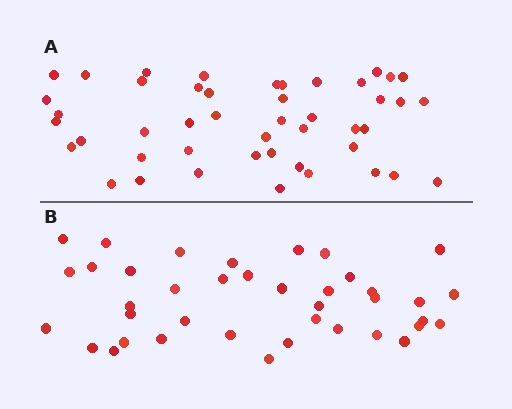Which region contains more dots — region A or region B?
Region A (the top region) has more dots.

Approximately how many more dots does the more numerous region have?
Region A has roughly 8 or so more dots than region B.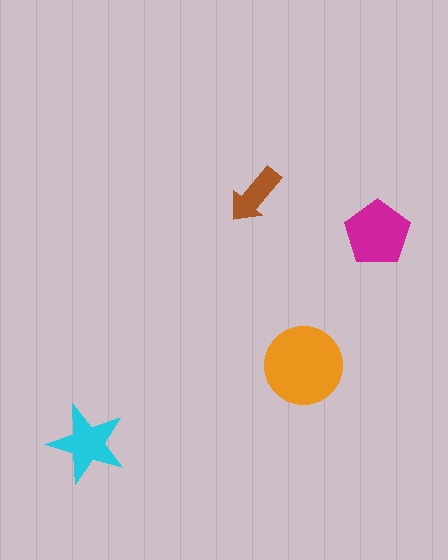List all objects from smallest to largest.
The brown arrow, the cyan star, the magenta pentagon, the orange circle.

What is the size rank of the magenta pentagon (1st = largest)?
2nd.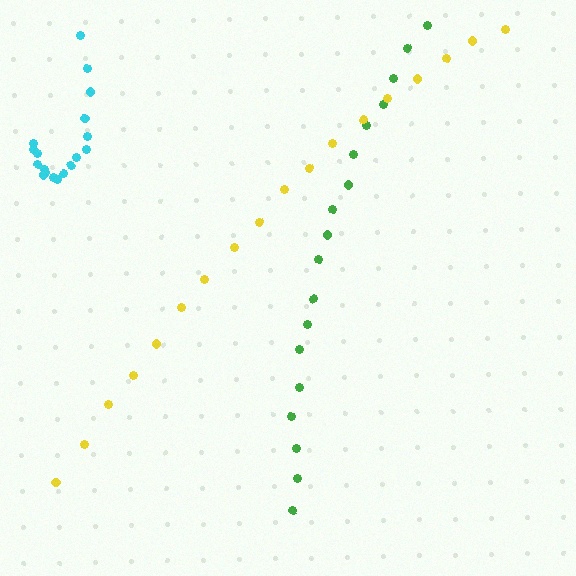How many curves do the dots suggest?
There are 3 distinct paths.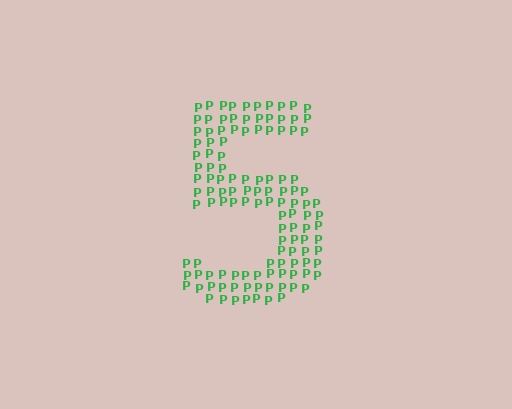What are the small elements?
The small elements are letter P's.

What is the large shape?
The large shape is the digit 5.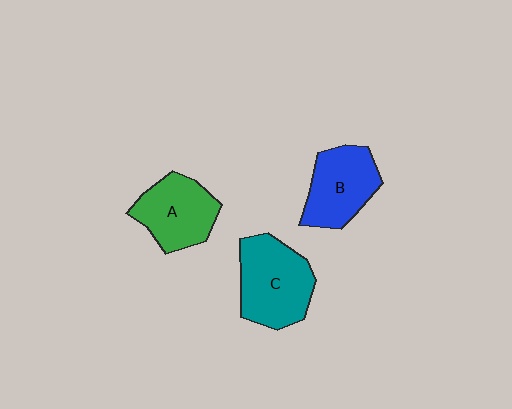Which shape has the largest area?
Shape C (teal).